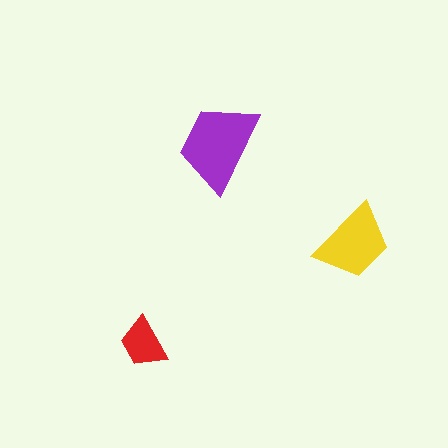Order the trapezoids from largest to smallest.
the purple one, the yellow one, the red one.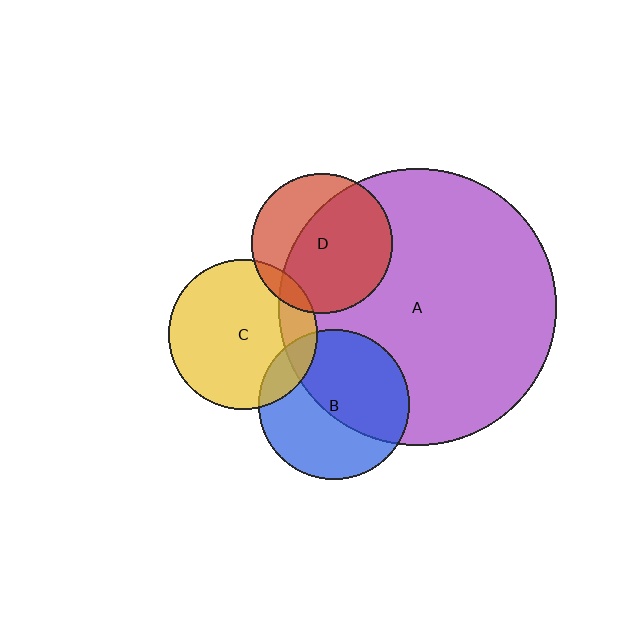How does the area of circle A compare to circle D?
Approximately 3.9 times.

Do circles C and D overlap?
Yes.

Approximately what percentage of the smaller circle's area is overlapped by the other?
Approximately 10%.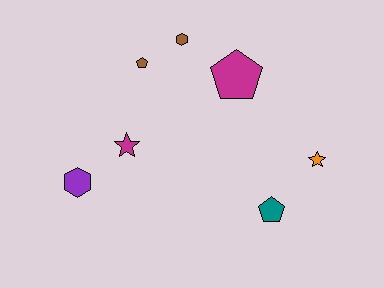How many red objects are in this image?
There are no red objects.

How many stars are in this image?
There are 2 stars.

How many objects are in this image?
There are 7 objects.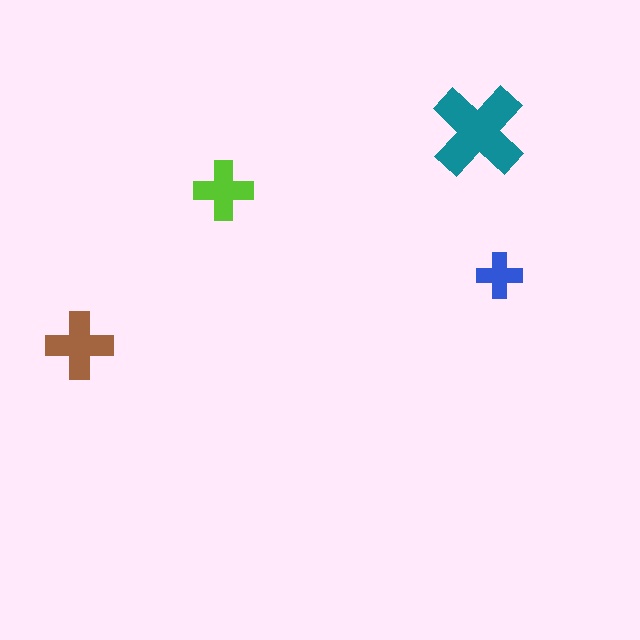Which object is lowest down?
The brown cross is bottommost.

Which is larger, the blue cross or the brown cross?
The brown one.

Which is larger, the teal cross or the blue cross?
The teal one.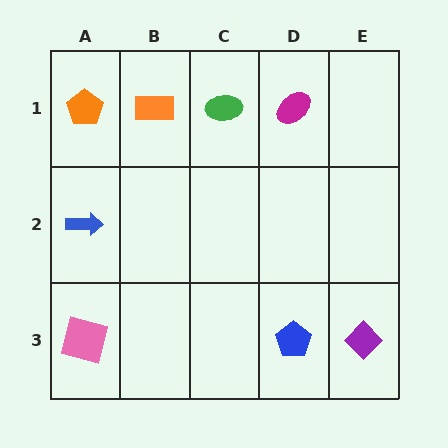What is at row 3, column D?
A blue pentagon.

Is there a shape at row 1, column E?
No, that cell is empty.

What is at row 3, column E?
A purple diamond.